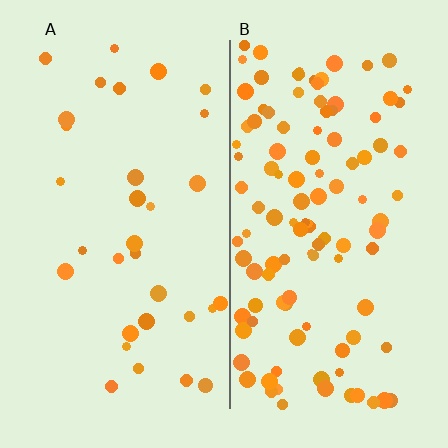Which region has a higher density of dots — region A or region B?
B (the right).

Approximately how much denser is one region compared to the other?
Approximately 3.5× — region B over region A.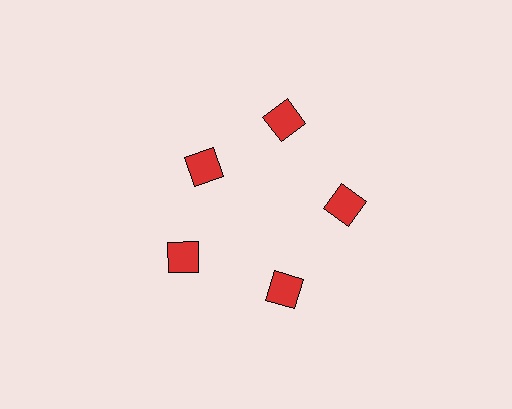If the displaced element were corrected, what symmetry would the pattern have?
It would have 5-fold rotational symmetry — the pattern would map onto itself every 72 degrees.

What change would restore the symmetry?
The symmetry would be restored by moving it outward, back onto the ring so that all 5 squares sit at equal angles and equal distance from the center.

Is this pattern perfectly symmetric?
No. The 5 red squares are arranged in a ring, but one element near the 10 o'clock position is pulled inward toward the center, breaking the 5-fold rotational symmetry.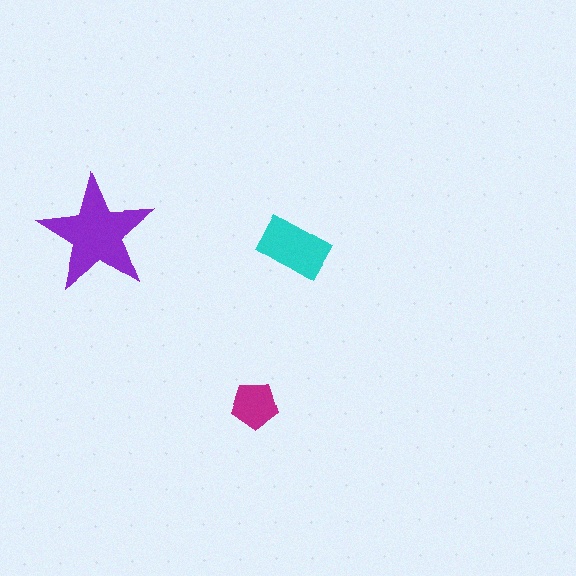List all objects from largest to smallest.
The purple star, the cyan rectangle, the magenta pentagon.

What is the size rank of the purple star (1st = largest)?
1st.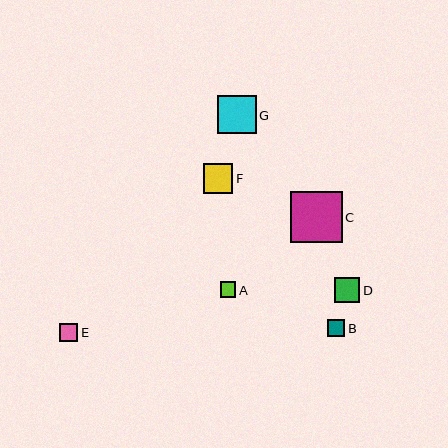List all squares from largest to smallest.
From largest to smallest: C, G, F, D, E, B, A.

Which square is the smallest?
Square A is the smallest with a size of approximately 16 pixels.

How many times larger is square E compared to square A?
Square E is approximately 1.2 times the size of square A.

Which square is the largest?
Square C is the largest with a size of approximately 51 pixels.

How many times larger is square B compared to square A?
Square B is approximately 1.1 times the size of square A.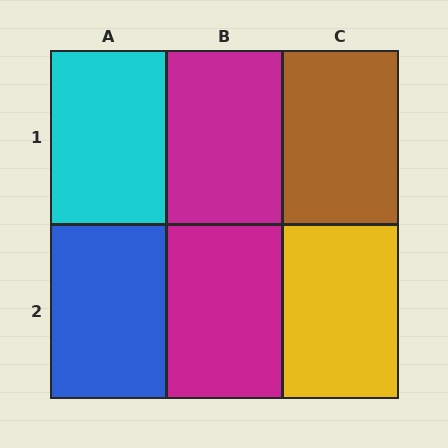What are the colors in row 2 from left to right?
Blue, magenta, yellow.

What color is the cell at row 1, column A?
Cyan.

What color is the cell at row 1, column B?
Magenta.